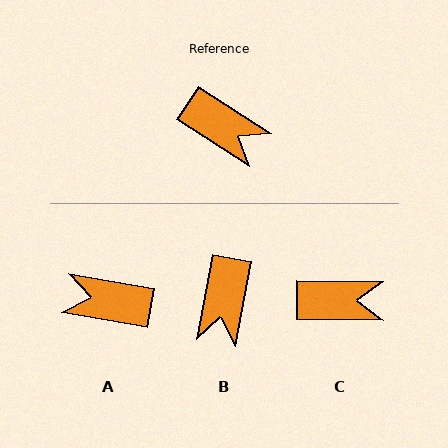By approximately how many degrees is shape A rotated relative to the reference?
Approximately 157 degrees clockwise.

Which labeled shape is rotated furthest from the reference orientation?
A, about 157 degrees away.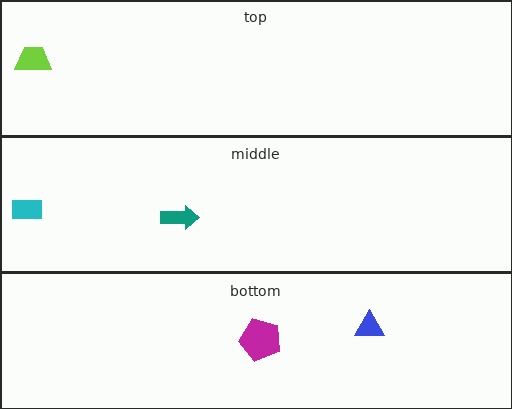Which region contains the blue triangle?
The bottom region.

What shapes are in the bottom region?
The magenta pentagon, the blue triangle.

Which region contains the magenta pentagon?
The bottom region.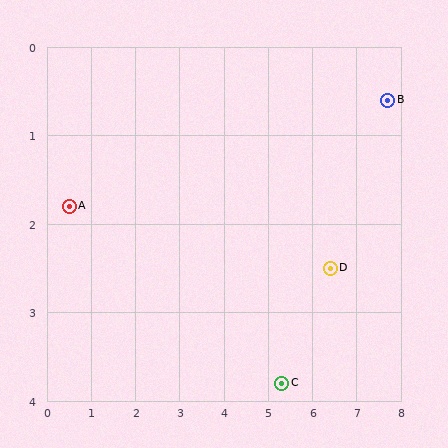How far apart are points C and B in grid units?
Points C and B are about 4.0 grid units apart.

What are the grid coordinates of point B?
Point B is at approximately (7.7, 0.6).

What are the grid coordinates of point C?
Point C is at approximately (5.3, 3.8).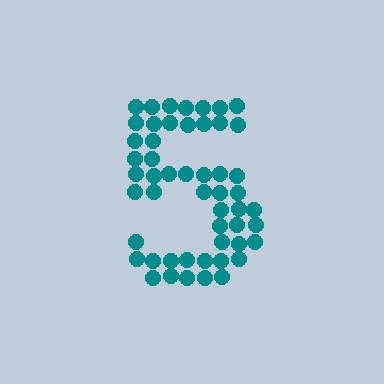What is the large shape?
The large shape is the digit 5.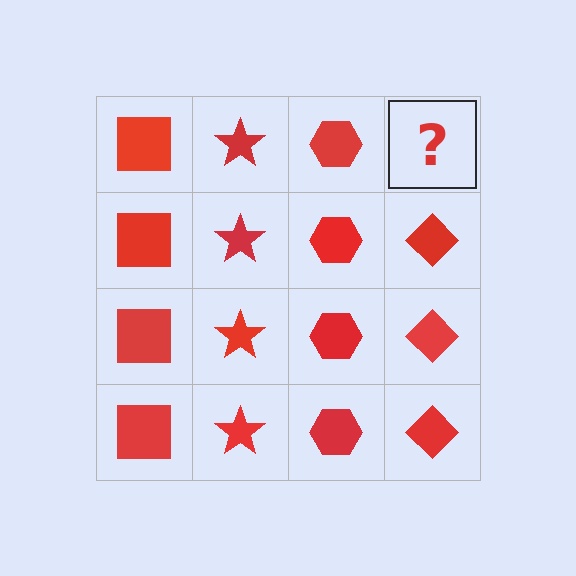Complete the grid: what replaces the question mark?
The question mark should be replaced with a red diamond.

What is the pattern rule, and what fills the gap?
The rule is that each column has a consistent shape. The gap should be filled with a red diamond.